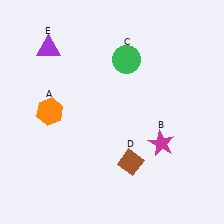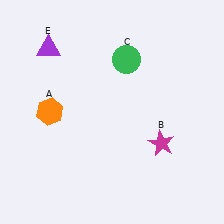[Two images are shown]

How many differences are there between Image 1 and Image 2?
There is 1 difference between the two images.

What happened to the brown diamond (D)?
The brown diamond (D) was removed in Image 2. It was in the bottom-right area of Image 1.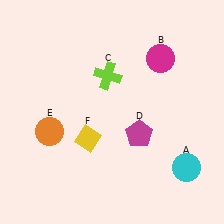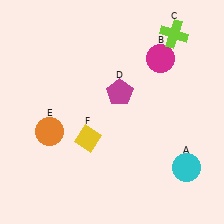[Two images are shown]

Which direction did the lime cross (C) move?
The lime cross (C) moved right.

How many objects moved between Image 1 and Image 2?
2 objects moved between the two images.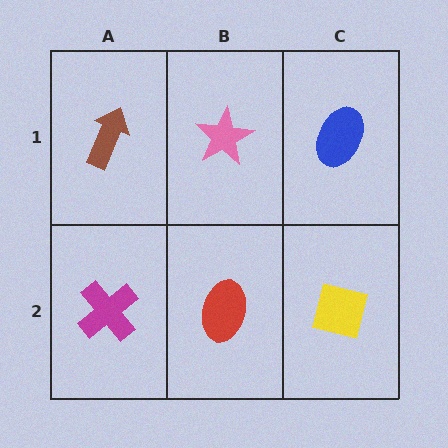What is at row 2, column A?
A magenta cross.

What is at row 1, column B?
A pink star.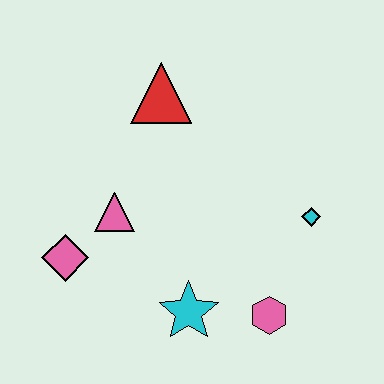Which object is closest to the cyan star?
The pink hexagon is closest to the cyan star.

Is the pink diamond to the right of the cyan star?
No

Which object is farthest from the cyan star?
The red triangle is farthest from the cyan star.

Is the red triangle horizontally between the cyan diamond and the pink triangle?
Yes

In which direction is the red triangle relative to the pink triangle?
The red triangle is above the pink triangle.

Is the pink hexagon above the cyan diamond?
No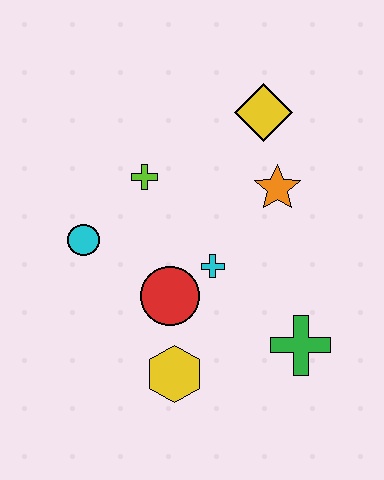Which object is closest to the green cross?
The cyan cross is closest to the green cross.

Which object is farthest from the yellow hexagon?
The yellow diamond is farthest from the yellow hexagon.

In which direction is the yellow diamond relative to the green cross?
The yellow diamond is above the green cross.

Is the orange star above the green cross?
Yes